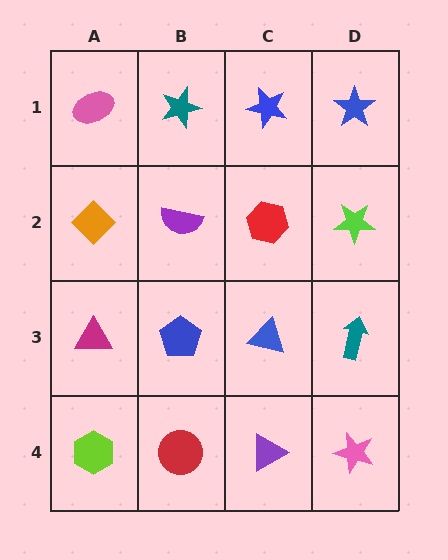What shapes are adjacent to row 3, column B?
A purple semicircle (row 2, column B), a red circle (row 4, column B), a magenta triangle (row 3, column A), a blue triangle (row 3, column C).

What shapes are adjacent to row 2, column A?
A pink ellipse (row 1, column A), a magenta triangle (row 3, column A), a purple semicircle (row 2, column B).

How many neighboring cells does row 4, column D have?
2.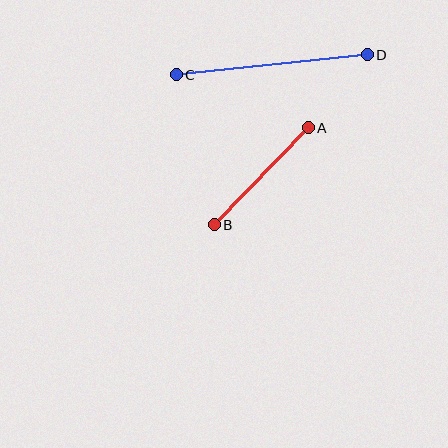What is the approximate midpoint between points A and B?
The midpoint is at approximately (261, 176) pixels.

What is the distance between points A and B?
The distance is approximately 135 pixels.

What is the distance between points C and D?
The distance is approximately 192 pixels.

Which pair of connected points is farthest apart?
Points C and D are farthest apart.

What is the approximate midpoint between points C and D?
The midpoint is at approximately (272, 65) pixels.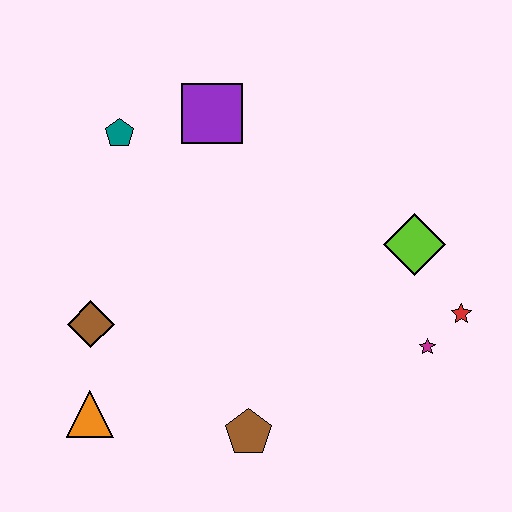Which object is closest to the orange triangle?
The brown diamond is closest to the orange triangle.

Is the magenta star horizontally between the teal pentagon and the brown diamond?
No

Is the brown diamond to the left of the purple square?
Yes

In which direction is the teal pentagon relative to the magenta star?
The teal pentagon is to the left of the magenta star.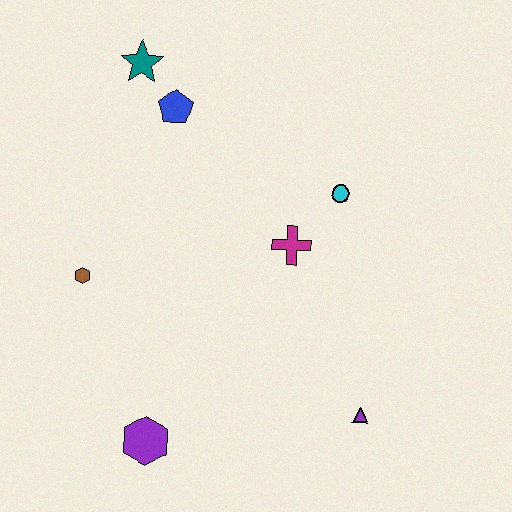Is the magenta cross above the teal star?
No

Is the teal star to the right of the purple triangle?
No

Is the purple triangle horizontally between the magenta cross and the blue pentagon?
No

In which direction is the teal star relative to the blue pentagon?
The teal star is above the blue pentagon.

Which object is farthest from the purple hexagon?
The teal star is farthest from the purple hexagon.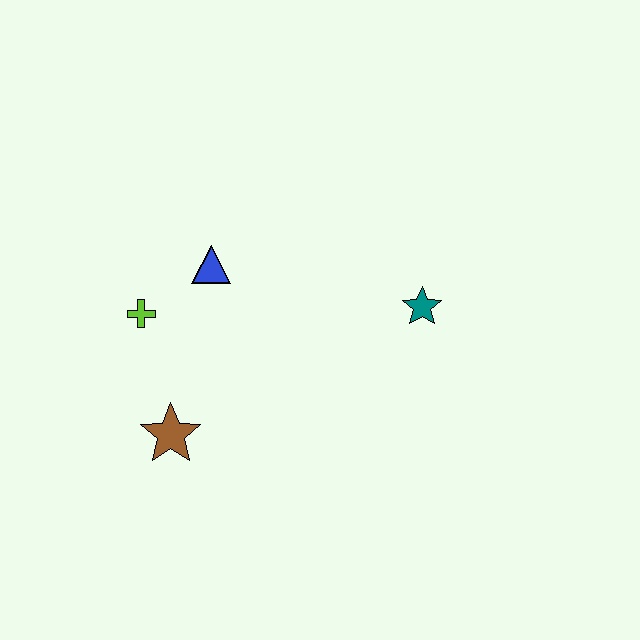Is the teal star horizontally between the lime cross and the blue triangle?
No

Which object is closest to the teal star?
The blue triangle is closest to the teal star.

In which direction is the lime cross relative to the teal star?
The lime cross is to the left of the teal star.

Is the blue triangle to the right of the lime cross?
Yes